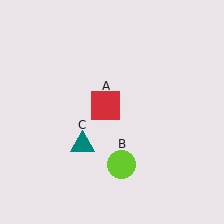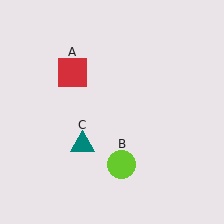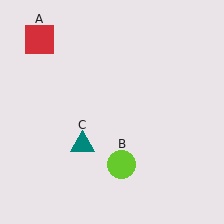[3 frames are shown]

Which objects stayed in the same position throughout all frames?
Lime circle (object B) and teal triangle (object C) remained stationary.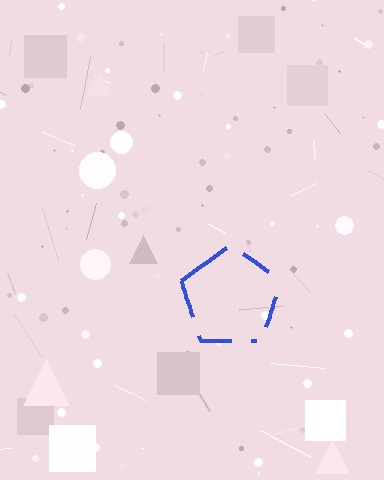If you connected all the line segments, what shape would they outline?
They would outline a pentagon.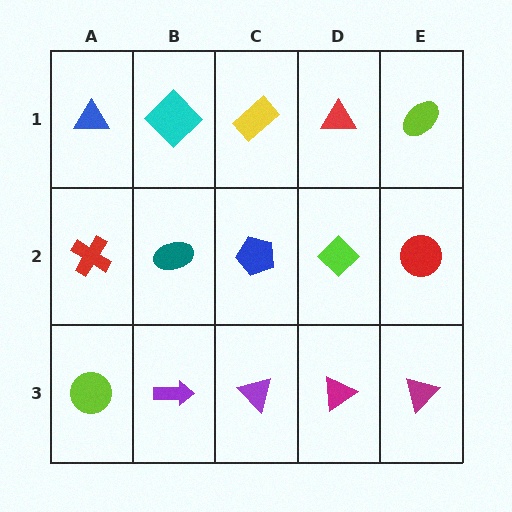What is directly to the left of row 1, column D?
A yellow rectangle.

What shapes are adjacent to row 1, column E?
A red circle (row 2, column E), a red triangle (row 1, column D).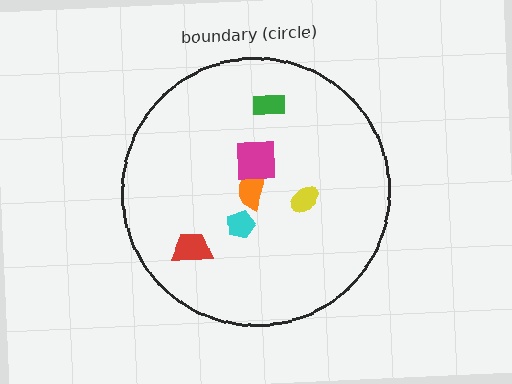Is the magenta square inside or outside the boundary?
Inside.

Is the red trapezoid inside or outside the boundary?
Inside.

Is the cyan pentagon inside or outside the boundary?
Inside.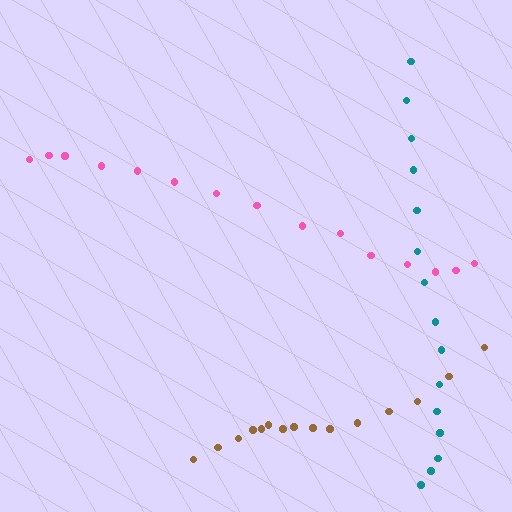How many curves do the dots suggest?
There are 3 distinct paths.